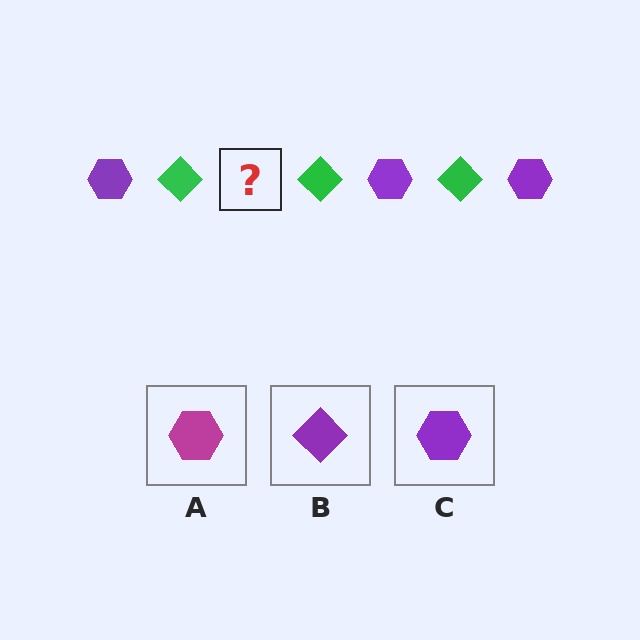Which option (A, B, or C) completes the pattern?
C.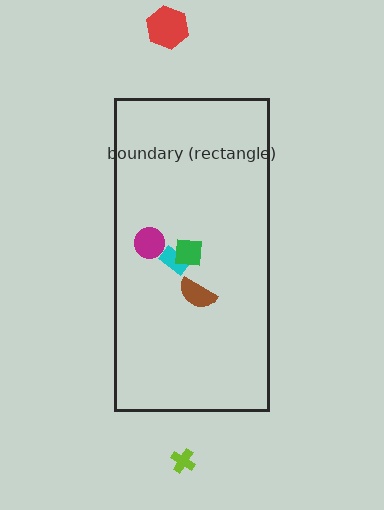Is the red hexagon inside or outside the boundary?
Outside.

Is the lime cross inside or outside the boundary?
Outside.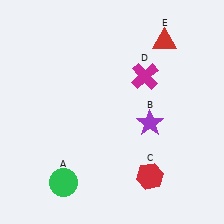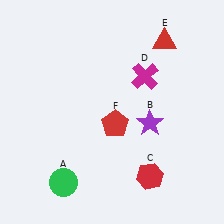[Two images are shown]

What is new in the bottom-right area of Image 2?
A red pentagon (F) was added in the bottom-right area of Image 2.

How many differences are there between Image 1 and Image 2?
There is 1 difference between the two images.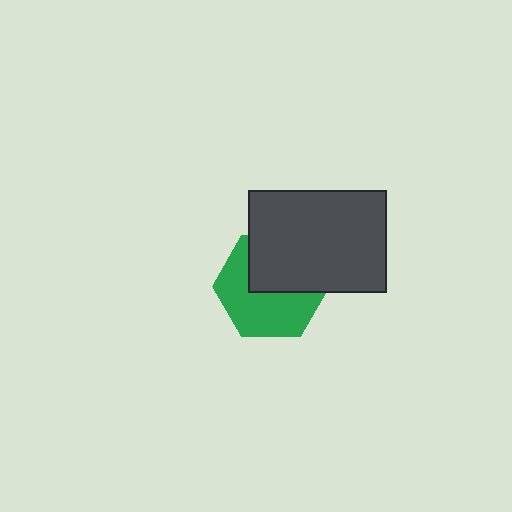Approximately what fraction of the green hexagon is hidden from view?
Roughly 45% of the green hexagon is hidden behind the dark gray rectangle.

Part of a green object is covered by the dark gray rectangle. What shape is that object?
It is a hexagon.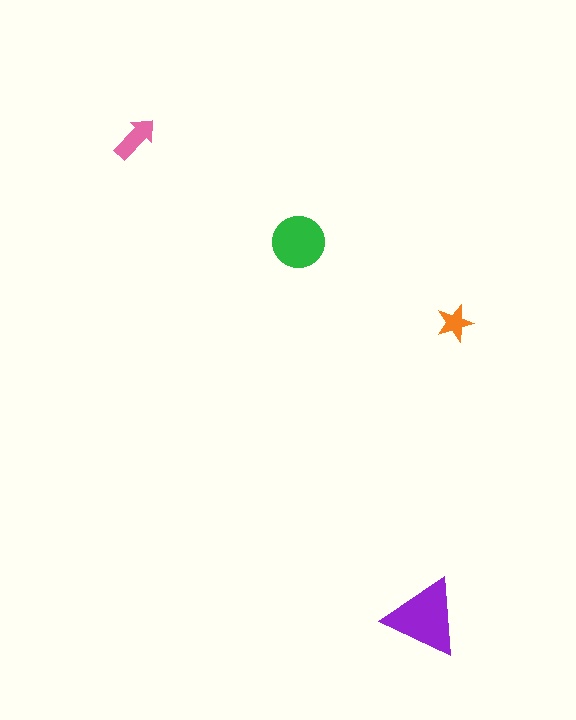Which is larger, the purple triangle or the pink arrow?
The purple triangle.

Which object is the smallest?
The orange star.